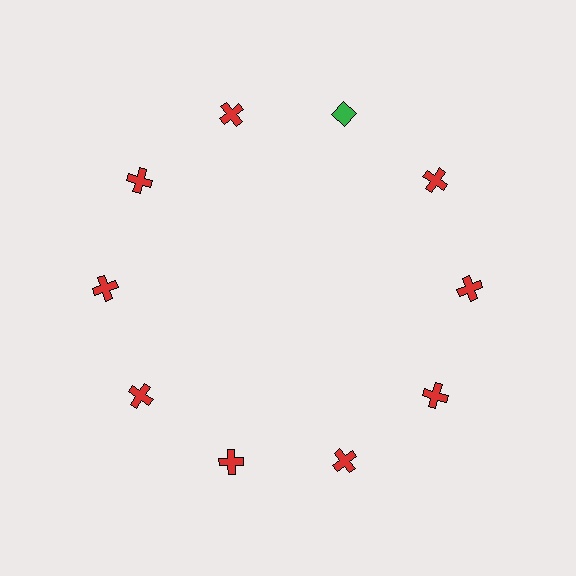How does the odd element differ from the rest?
It differs in both color (green instead of red) and shape (diamond instead of cross).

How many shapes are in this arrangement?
There are 10 shapes arranged in a ring pattern.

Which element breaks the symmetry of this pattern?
The green diamond at roughly the 1 o'clock position breaks the symmetry. All other shapes are red crosses.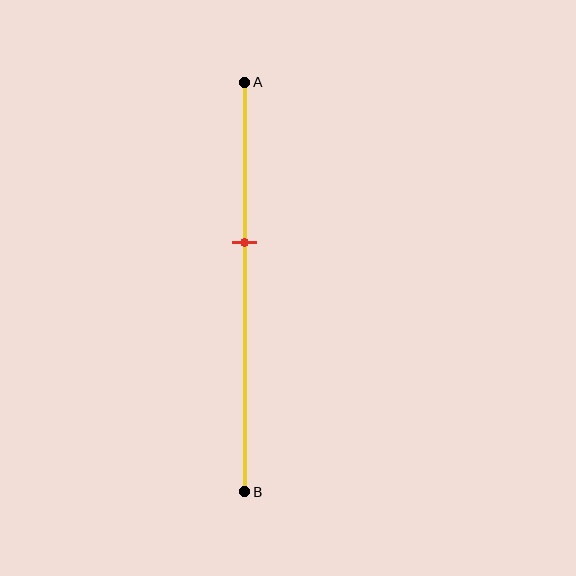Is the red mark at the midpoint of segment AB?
No, the mark is at about 40% from A, not at the 50% midpoint.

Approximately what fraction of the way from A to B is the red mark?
The red mark is approximately 40% of the way from A to B.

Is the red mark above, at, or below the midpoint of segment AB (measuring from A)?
The red mark is above the midpoint of segment AB.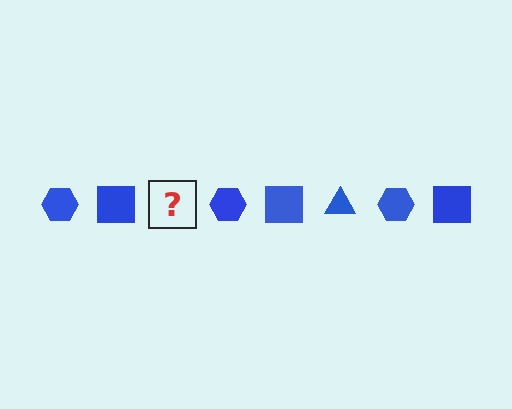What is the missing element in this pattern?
The missing element is a blue triangle.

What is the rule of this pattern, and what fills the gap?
The rule is that the pattern cycles through hexagon, square, triangle shapes in blue. The gap should be filled with a blue triangle.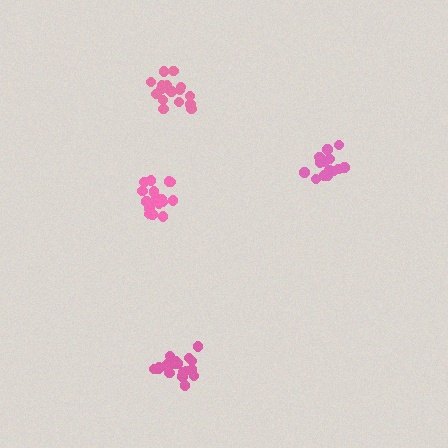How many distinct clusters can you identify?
There are 4 distinct clusters.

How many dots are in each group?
Group 1: 17 dots, Group 2: 15 dots, Group 3: 20 dots, Group 4: 20 dots (72 total).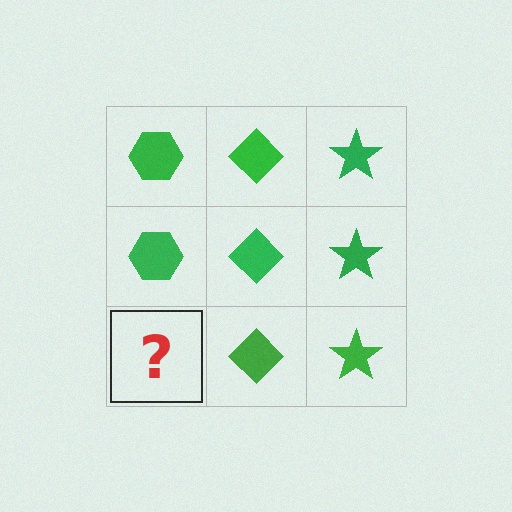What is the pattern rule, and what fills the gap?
The rule is that each column has a consistent shape. The gap should be filled with a green hexagon.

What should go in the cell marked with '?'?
The missing cell should contain a green hexagon.